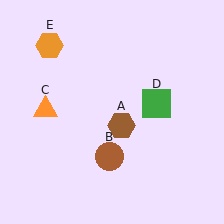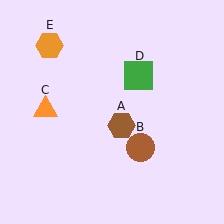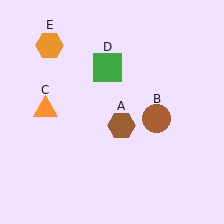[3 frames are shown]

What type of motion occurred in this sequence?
The brown circle (object B), green square (object D) rotated counterclockwise around the center of the scene.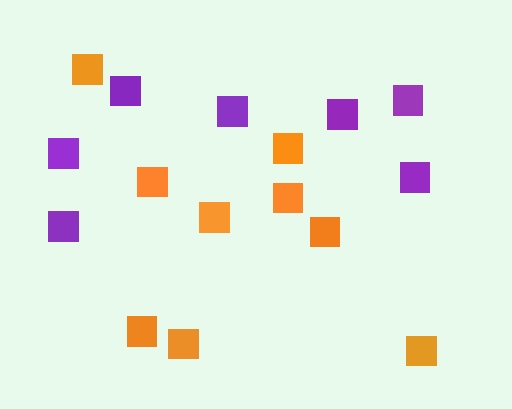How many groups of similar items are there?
There are 2 groups: one group of purple squares (7) and one group of orange squares (9).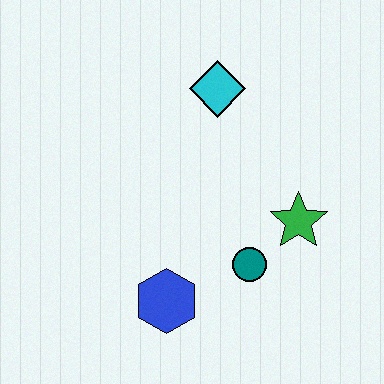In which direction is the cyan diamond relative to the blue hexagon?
The cyan diamond is above the blue hexagon.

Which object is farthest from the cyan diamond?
The blue hexagon is farthest from the cyan diamond.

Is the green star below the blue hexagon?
No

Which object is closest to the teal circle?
The green star is closest to the teal circle.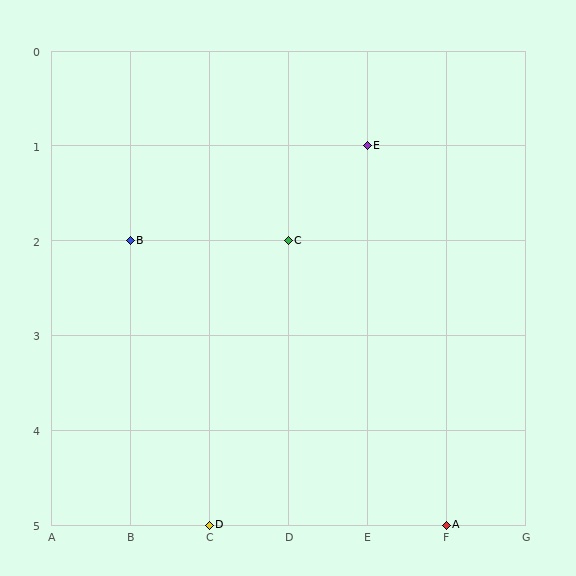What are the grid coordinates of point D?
Point D is at grid coordinates (C, 5).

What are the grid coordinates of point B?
Point B is at grid coordinates (B, 2).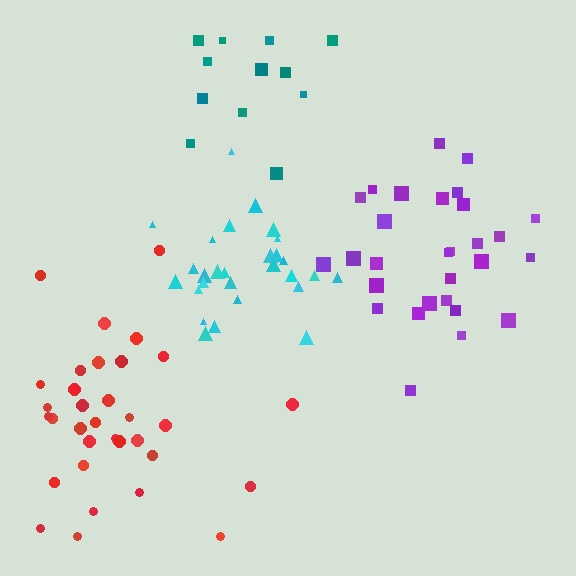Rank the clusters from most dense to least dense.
cyan, purple, red, teal.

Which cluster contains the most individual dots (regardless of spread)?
Red (33).